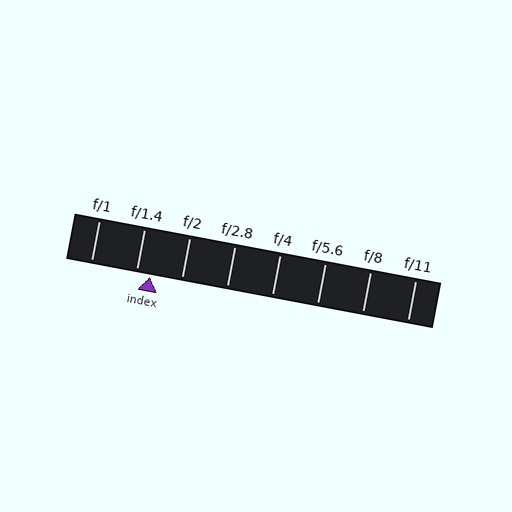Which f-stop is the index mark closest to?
The index mark is closest to f/1.4.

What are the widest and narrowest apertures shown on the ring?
The widest aperture shown is f/1 and the narrowest is f/11.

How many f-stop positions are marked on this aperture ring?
There are 8 f-stop positions marked.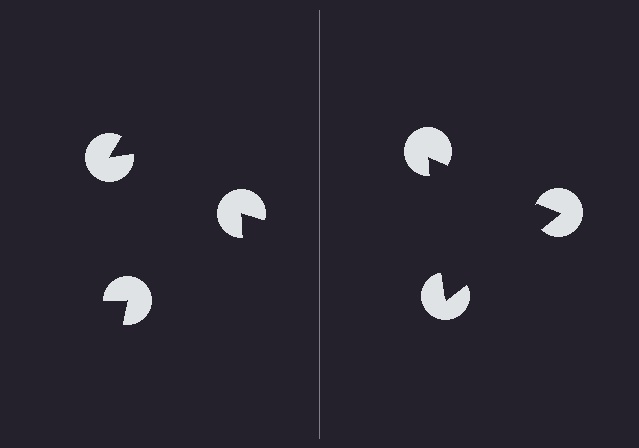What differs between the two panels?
The pac-man discs are positioned identically on both sides; only the wedge orientations differ. On the right they align to a triangle; on the left they are misaligned.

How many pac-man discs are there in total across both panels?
6 — 3 on each side.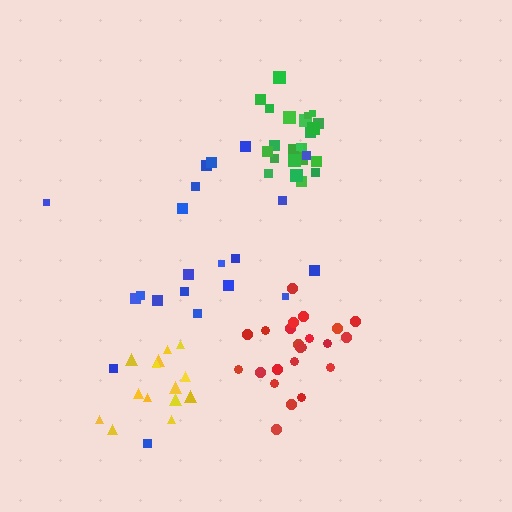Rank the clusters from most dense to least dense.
green, red, yellow, blue.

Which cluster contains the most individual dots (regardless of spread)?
Green (23).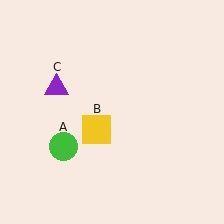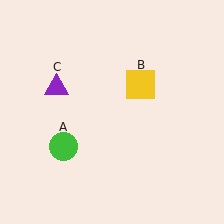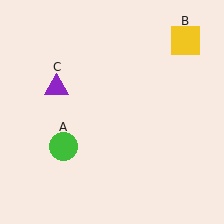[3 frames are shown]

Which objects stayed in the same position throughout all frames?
Green circle (object A) and purple triangle (object C) remained stationary.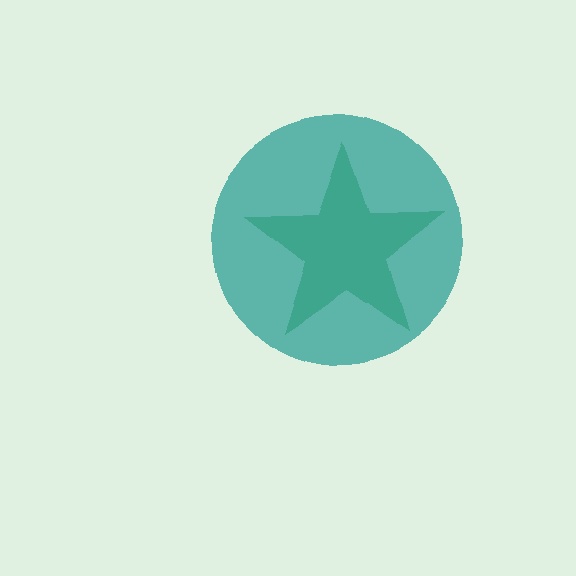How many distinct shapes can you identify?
There are 2 distinct shapes: a green star, a teal circle.